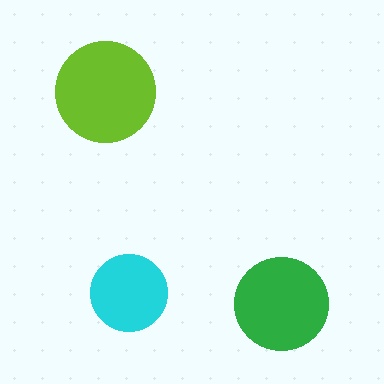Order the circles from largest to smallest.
the lime one, the green one, the cyan one.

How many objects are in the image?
There are 3 objects in the image.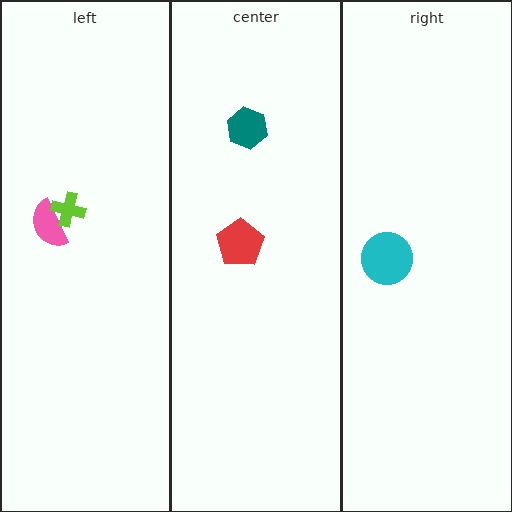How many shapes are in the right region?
1.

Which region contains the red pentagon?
The center region.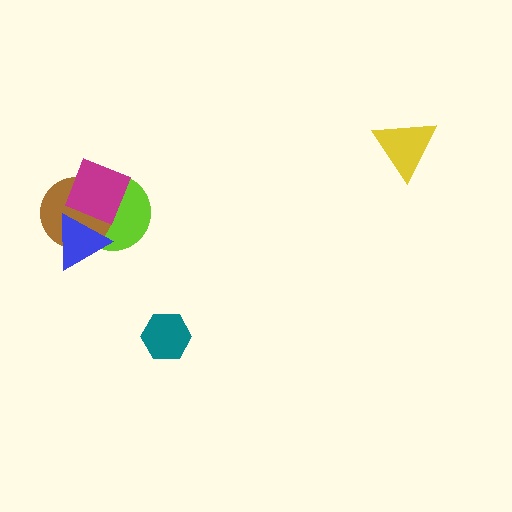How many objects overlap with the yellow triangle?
0 objects overlap with the yellow triangle.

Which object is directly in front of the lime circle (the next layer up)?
The brown circle is directly in front of the lime circle.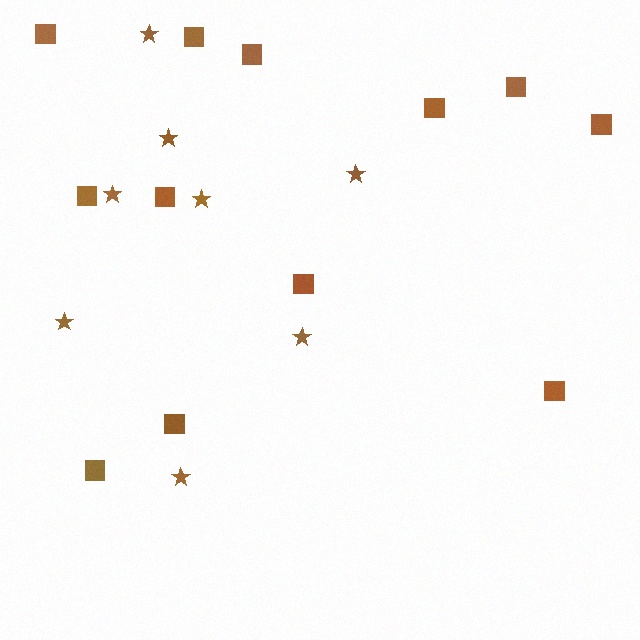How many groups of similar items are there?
There are 2 groups: one group of stars (8) and one group of squares (12).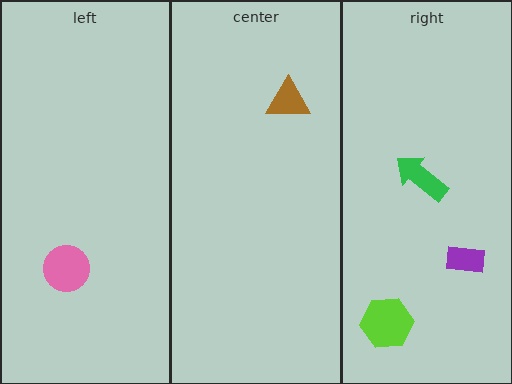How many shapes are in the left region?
1.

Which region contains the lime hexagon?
The right region.